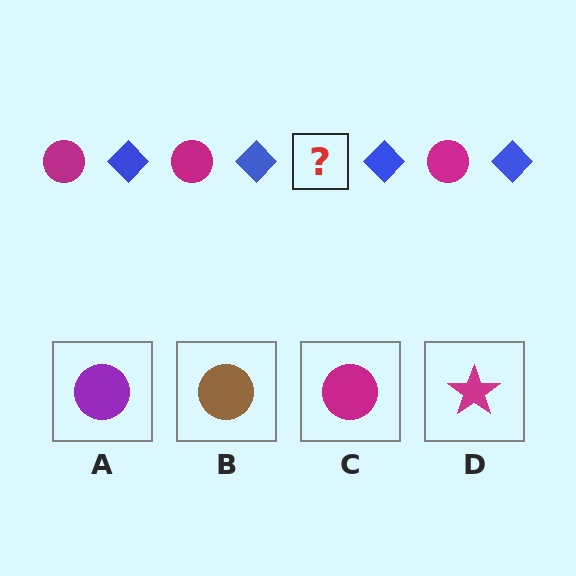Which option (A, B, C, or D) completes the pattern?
C.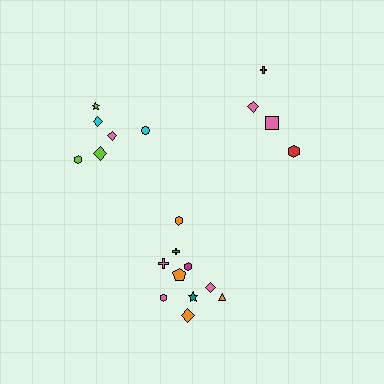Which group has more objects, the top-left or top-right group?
The top-left group.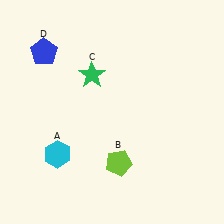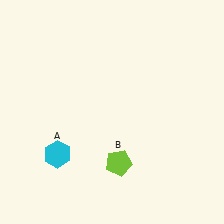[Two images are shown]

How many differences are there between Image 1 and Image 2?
There are 2 differences between the two images.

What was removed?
The blue pentagon (D), the green star (C) were removed in Image 2.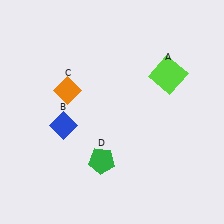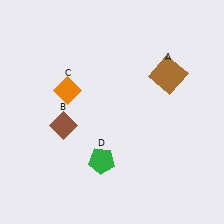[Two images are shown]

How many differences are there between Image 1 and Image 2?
There are 2 differences between the two images.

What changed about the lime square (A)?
In Image 1, A is lime. In Image 2, it changed to brown.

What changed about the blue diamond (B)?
In Image 1, B is blue. In Image 2, it changed to brown.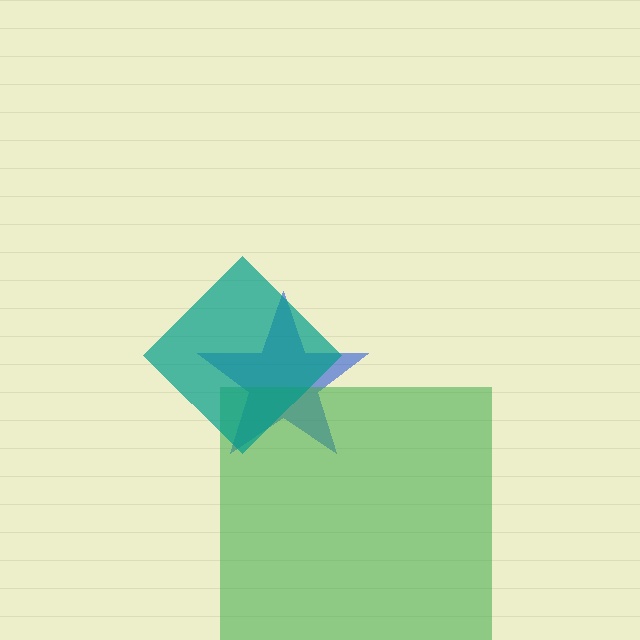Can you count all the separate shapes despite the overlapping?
Yes, there are 3 separate shapes.